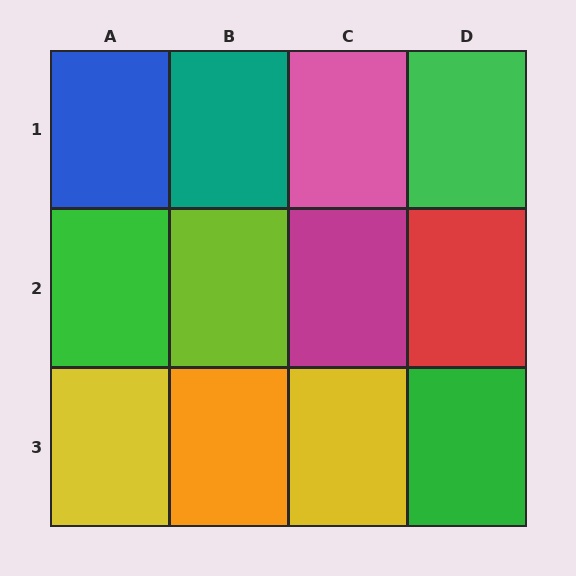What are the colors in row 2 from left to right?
Green, lime, magenta, red.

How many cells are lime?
1 cell is lime.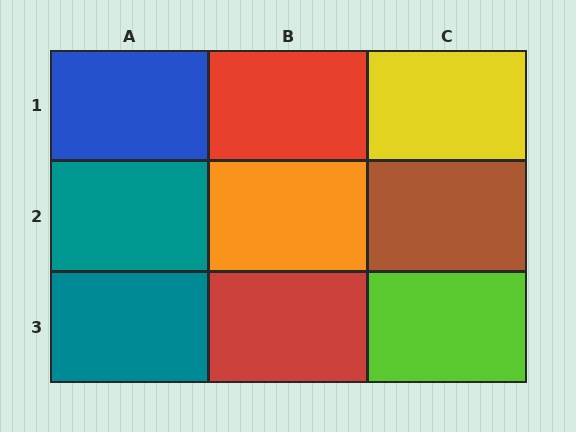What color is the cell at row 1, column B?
Red.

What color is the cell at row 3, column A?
Teal.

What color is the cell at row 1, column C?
Yellow.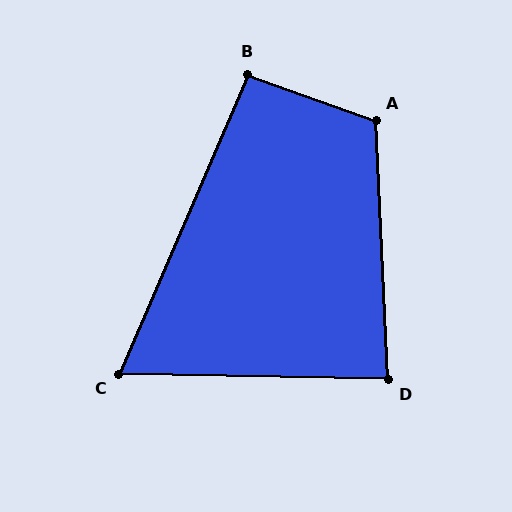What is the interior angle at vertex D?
Approximately 86 degrees (approximately right).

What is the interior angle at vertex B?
Approximately 94 degrees (approximately right).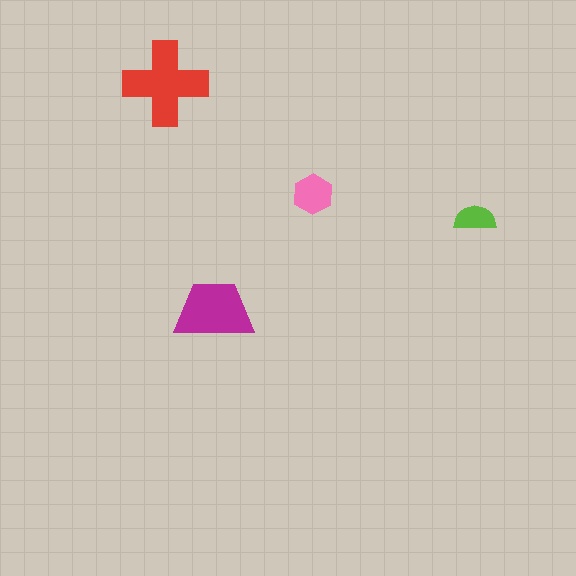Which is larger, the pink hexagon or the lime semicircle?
The pink hexagon.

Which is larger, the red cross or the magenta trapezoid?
The red cross.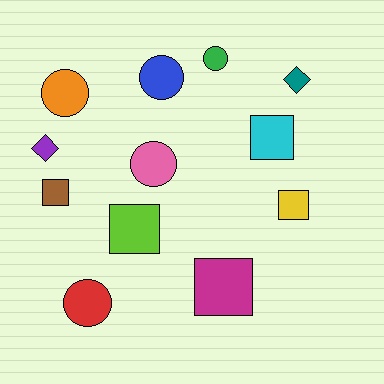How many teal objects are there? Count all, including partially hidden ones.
There is 1 teal object.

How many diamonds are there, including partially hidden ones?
There are 2 diamonds.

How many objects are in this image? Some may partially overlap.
There are 12 objects.